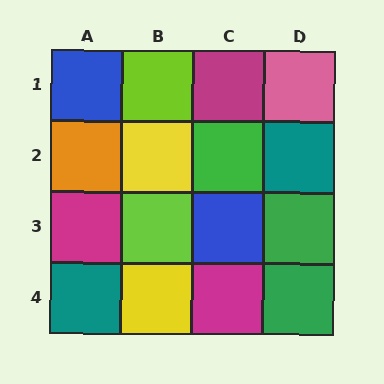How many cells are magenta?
3 cells are magenta.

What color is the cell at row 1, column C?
Magenta.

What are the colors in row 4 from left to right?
Teal, yellow, magenta, green.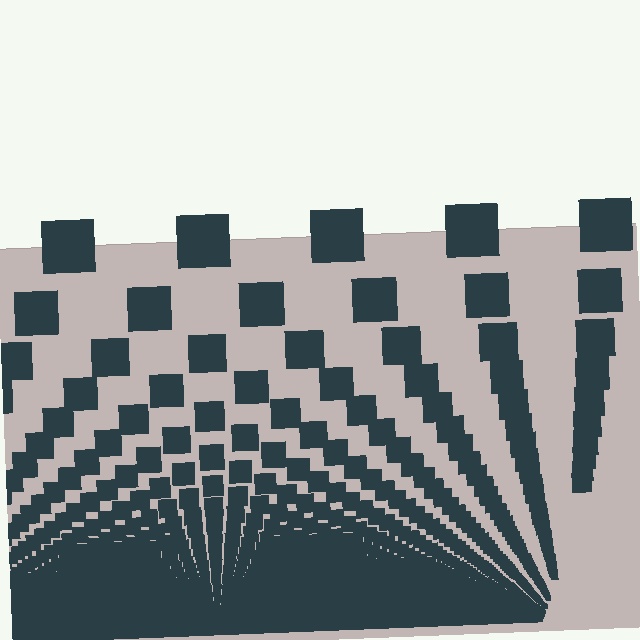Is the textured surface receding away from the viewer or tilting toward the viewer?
The surface appears to tilt toward the viewer. Texture elements get larger and sparser toward the top.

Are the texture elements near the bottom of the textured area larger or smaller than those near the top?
Smaller. The gradient is inverted — elements near the bottom are smaller and denser.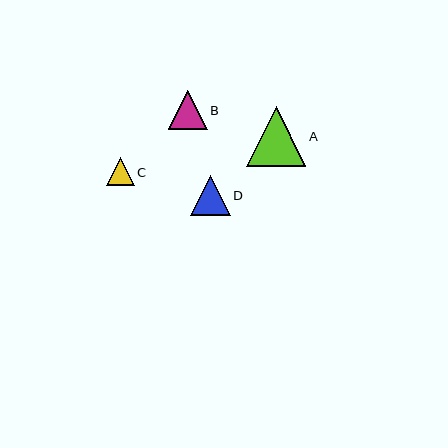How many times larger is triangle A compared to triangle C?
Triangle A is approximately 2.1 times the size of triangle C.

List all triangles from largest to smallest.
From largest to smallest: A, D, B, C.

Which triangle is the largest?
Triangle A is the largest with a size of approximately 59 pixels.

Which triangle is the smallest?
Triangle C is the smallest with a size of approximately 28 pixels.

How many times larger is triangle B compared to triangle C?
Triangle B is approximately 1.4 times the size of triangle C.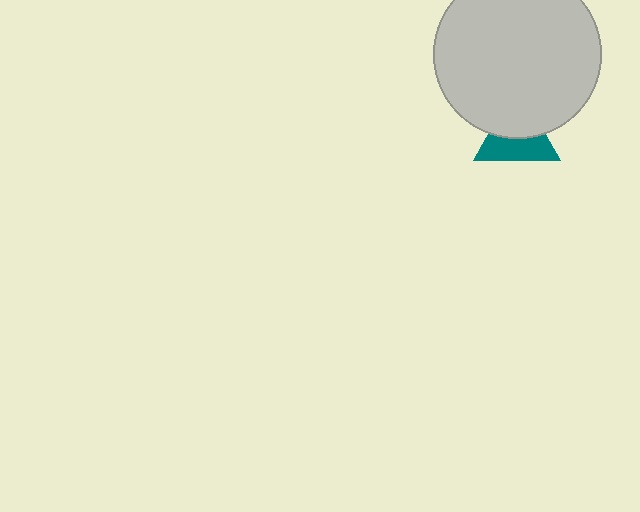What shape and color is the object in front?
The object in front is a light gray circle.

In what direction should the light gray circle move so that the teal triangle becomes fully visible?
The light gray circle should move up. That is the shortest direction to clear the overlap and leave the teal triangle fully visible.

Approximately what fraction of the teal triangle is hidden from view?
Roughly 48% of the teal triangle is hidden behind the light gray circle.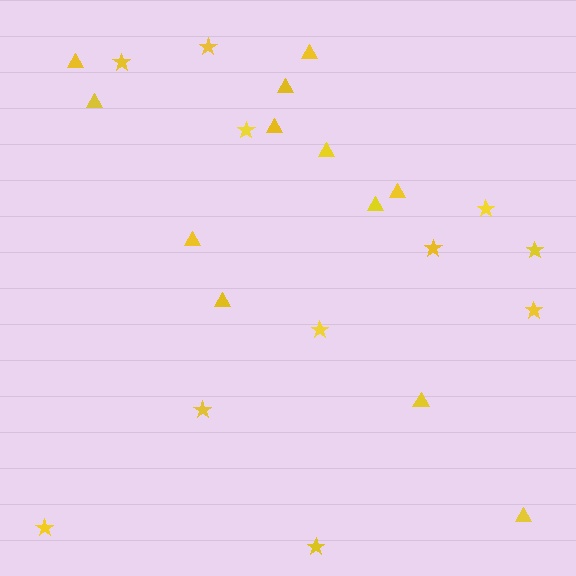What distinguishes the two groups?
There are 2 groups: one group of stars (11) and one group of triangles (12).